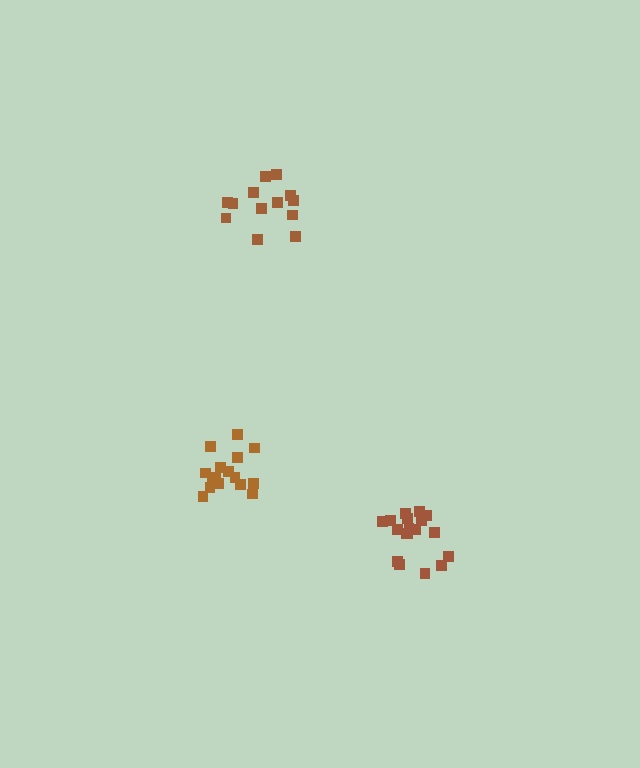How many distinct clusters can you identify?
There are 3 distinct clusters.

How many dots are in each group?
Group 1: 13 dots, Group 2: 16 dots, Group 3: 18 dots (47 total).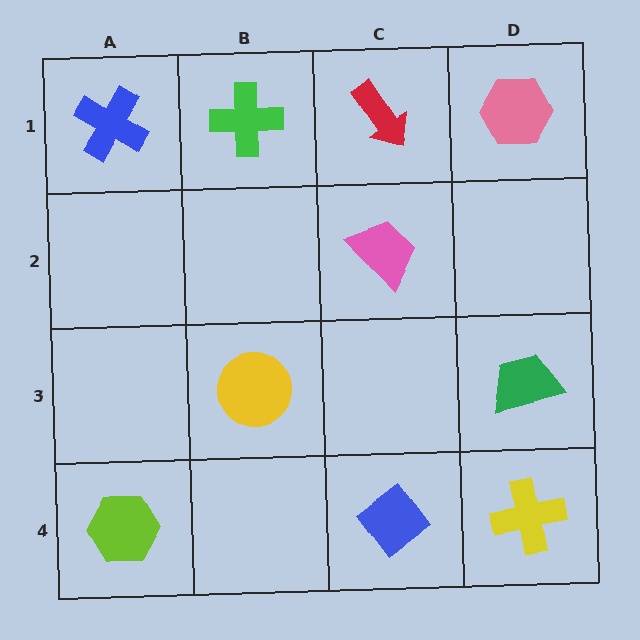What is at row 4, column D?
A yellow cross.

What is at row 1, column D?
A pink hexagon.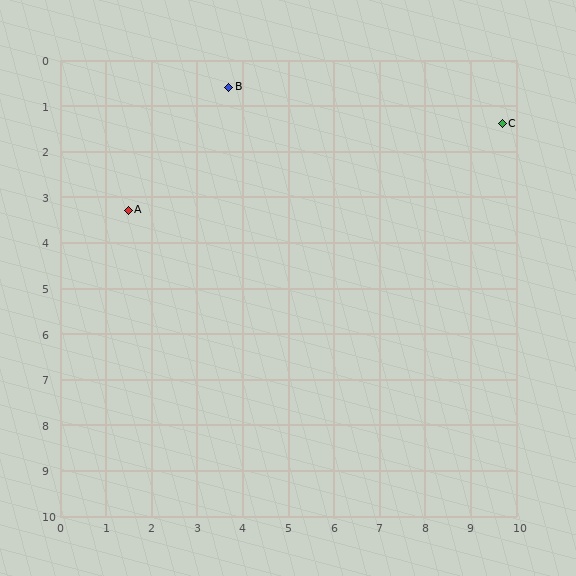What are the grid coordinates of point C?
Point C is at approximately (9.7, 1.4).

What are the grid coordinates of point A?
Point A is at approximately (1.5, 3.3).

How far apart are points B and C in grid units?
Points B and C are about 6.1 grid units apart.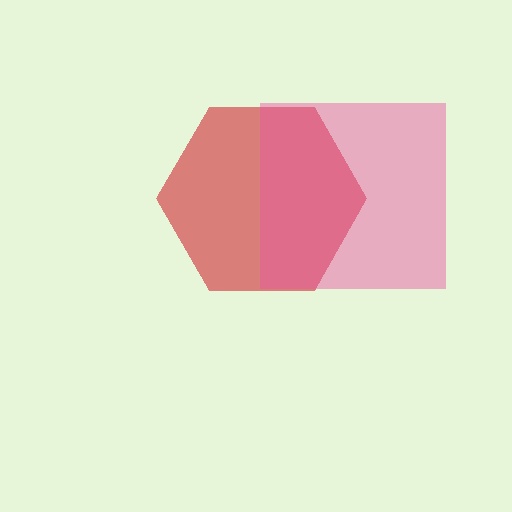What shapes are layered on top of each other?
The layered shapes are: a red hexagon, a pink square.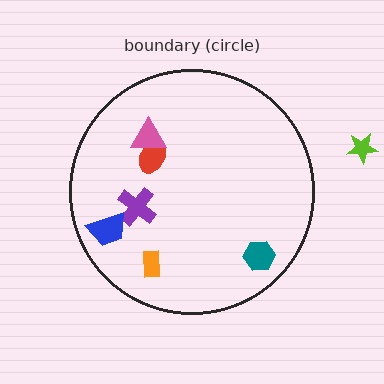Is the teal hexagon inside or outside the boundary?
Inside.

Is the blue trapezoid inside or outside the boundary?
Inside.